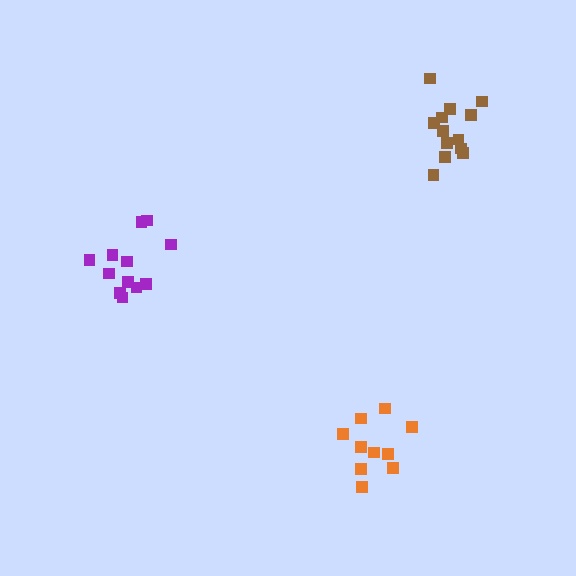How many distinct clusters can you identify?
There are 3 distinct clusters.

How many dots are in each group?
Group 1: 12 dots, Group 2: 13 dots, Group 3: 10 dots (35 total).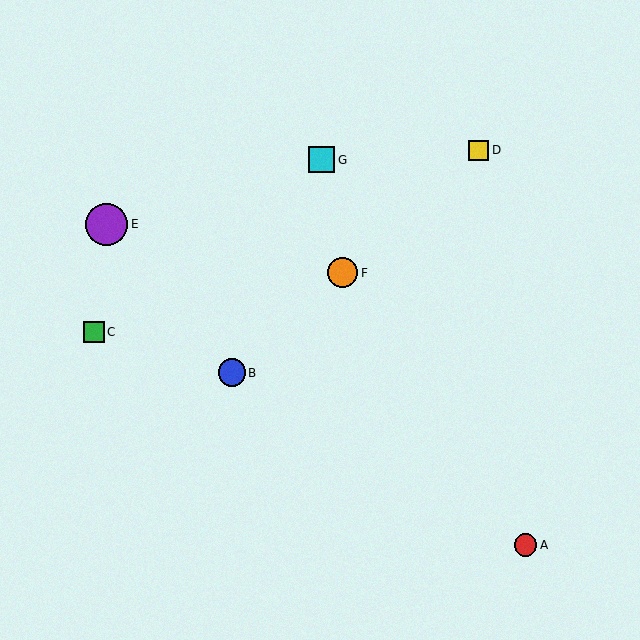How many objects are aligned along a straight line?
3 objects (B, D, F) are aligned along a straight line.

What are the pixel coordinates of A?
Object A is at (526, 545).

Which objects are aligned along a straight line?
Objects B, D, F are aligned along a straight line.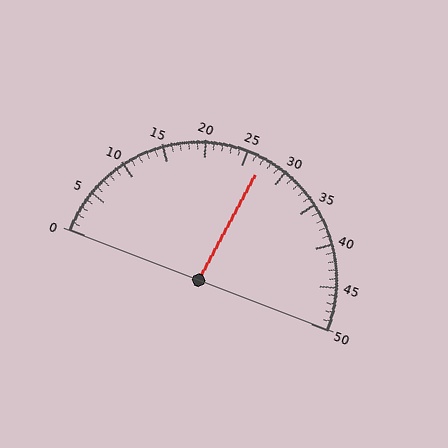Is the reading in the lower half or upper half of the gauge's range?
The reading is in the upper half of the range (0 to 50).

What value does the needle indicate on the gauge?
The needle indicates approximately 27.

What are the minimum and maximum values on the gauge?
The gauge ranges from 0 to 50.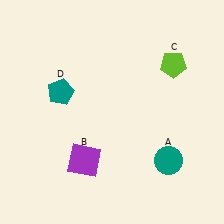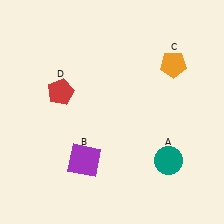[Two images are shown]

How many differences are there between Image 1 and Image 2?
There are 2 differences between the two images.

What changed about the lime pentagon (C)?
In Image 1, C is lime. In Image 2, it changed to orange.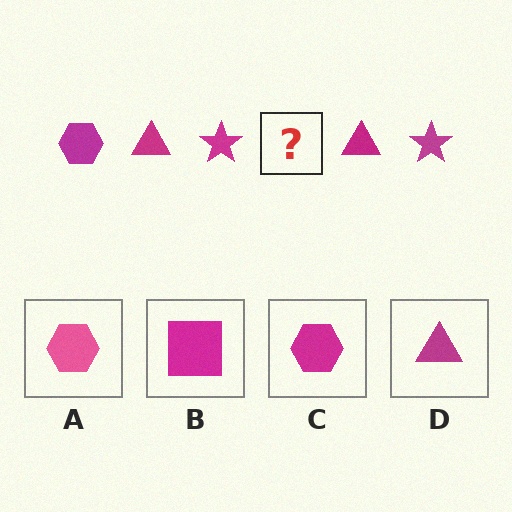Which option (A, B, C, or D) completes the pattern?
C.